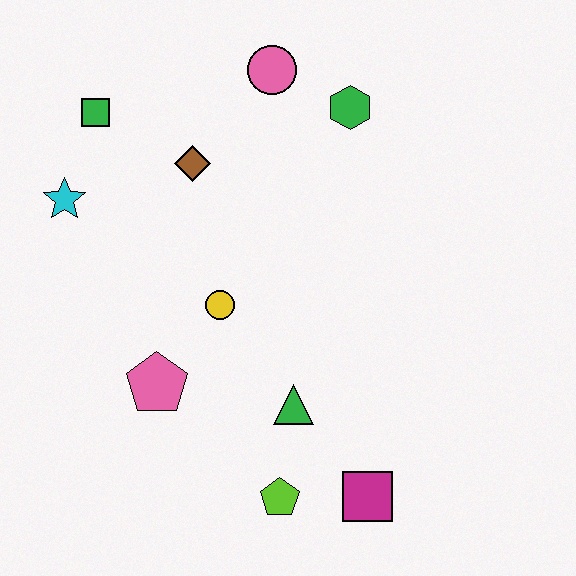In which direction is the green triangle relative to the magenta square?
The green triangle is above the magenta square.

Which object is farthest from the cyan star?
The magenta square is farthest from the cyan star.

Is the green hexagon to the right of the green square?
Yes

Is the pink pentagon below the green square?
Yes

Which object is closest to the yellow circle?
The pink pentagon is closest to the yellow circle.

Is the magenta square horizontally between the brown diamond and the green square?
No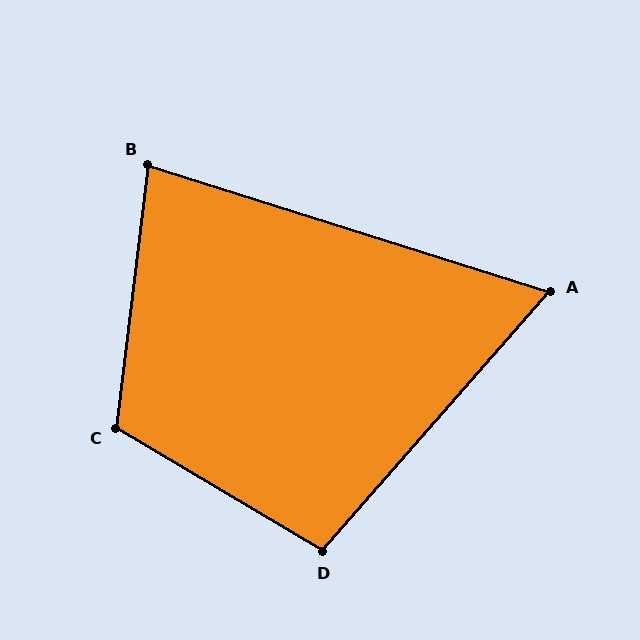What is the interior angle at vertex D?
Approximately 100 degrees (obtuse).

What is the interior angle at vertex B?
Approximately 80 degrees (acute).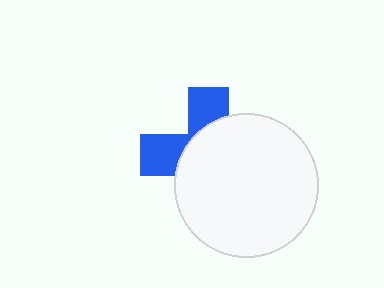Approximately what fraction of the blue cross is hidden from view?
Roughly 65% of the blue cross is hidden behind the white circle.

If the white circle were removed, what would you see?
You would see the complete blue cross.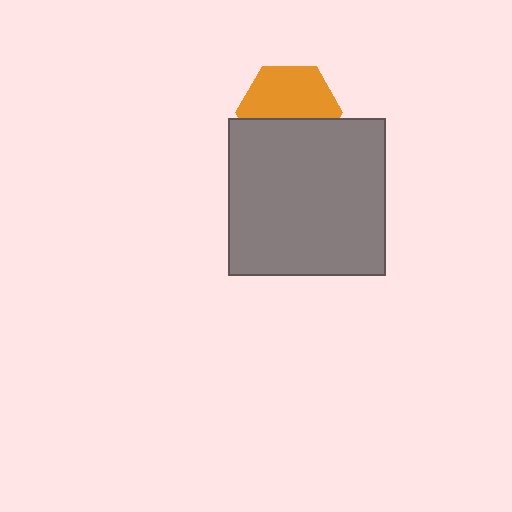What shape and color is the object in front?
The object in front is a gray square.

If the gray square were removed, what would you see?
You would see the complete orange hexagon.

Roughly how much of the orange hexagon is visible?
About half of it is visible (roughly 57%).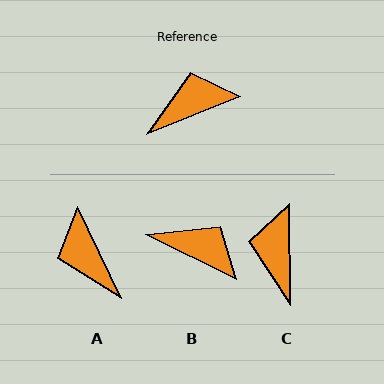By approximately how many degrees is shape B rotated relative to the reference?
Approximately 48 degrees clockwise.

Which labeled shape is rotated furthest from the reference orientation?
A, about 94 degrees away.